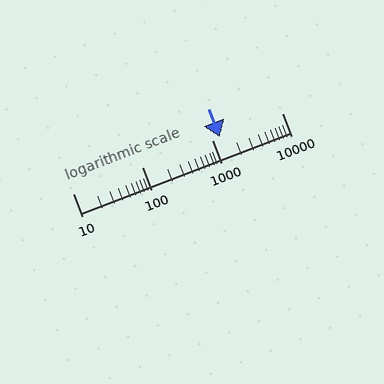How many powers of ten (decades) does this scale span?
The scale spans 3 decades, from 10 to 10000.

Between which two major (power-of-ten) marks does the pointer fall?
The pointer is between 1000 and 10000.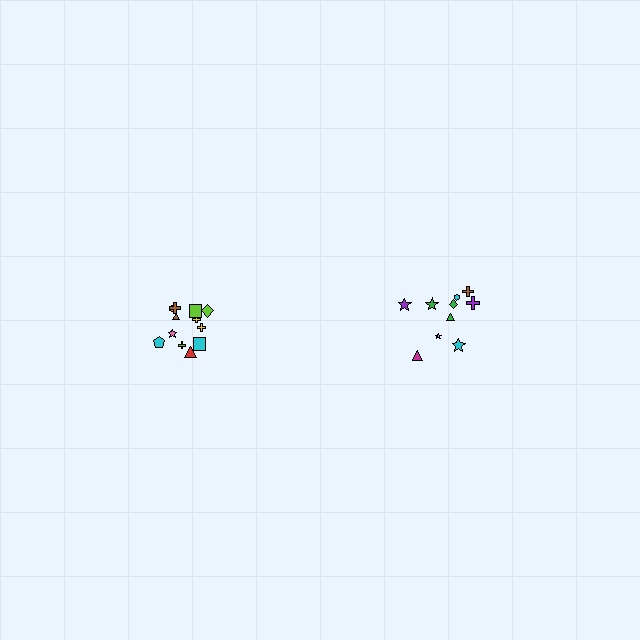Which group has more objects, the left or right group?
The left group.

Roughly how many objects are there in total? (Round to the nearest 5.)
Roughly 20 objects in total.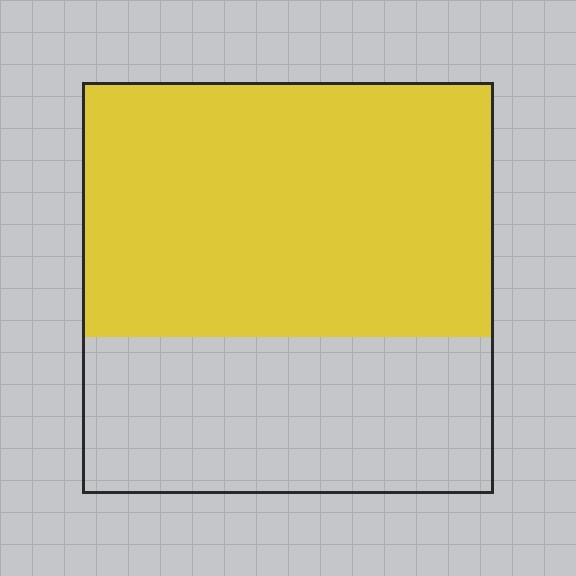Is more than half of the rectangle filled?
Yes.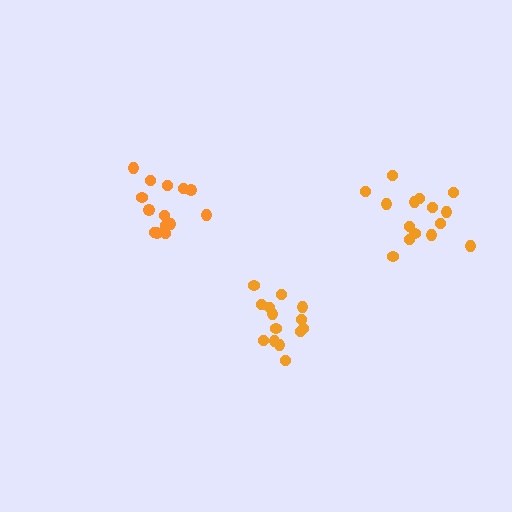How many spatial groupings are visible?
There are 3 spatial groupings.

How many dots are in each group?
Group 1: 14 dots, Group 2: 14 dots, Group 3: 15 dots (43 total).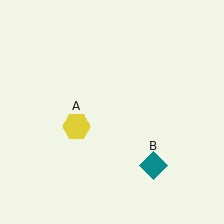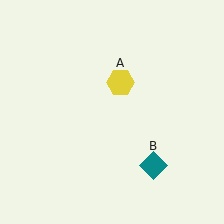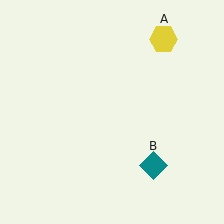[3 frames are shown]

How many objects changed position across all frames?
1 object changed position: yellow hexagon (object A).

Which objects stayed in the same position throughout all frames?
Teal diamond (object B) remained stationary.